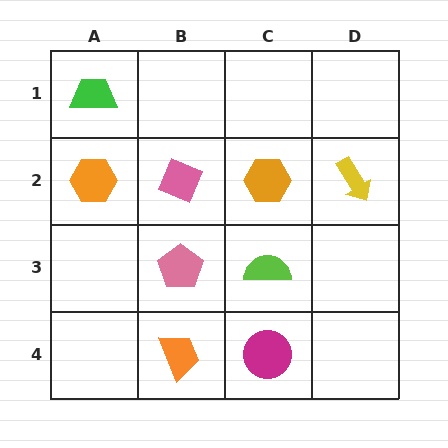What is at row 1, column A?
A green trapezoid.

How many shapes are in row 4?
2 shapes.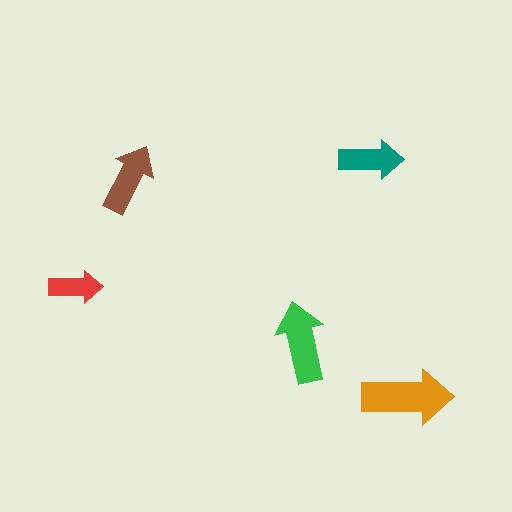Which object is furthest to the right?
The orange arrow is rightmost.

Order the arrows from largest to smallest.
the orange one, the green one, the brown one, the teal one, the red one.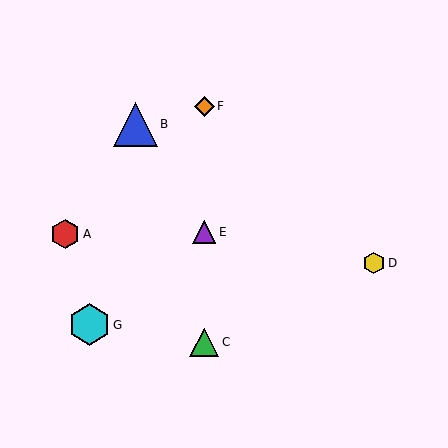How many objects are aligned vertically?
3 objects (C, E, F) are aligned vertically.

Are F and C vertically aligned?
Yes, both are at x≈204.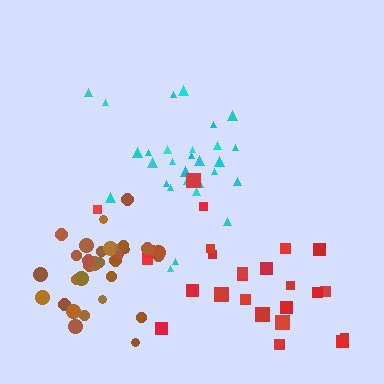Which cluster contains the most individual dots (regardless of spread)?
Brown (31).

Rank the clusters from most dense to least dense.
brown, cyan, red.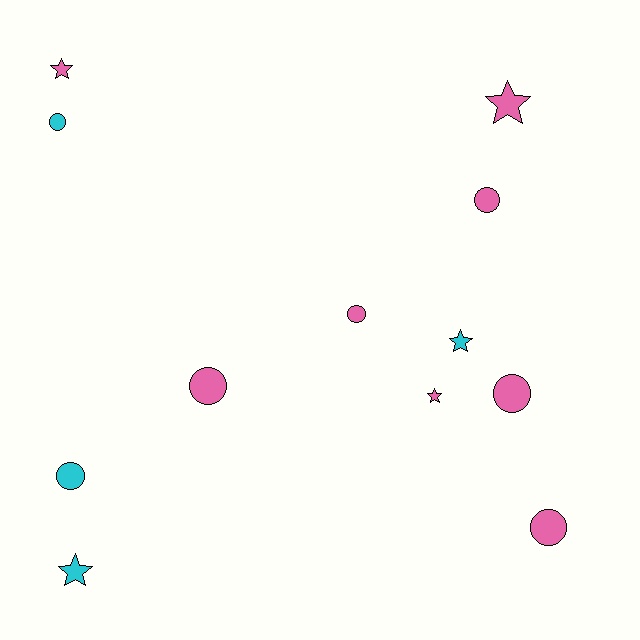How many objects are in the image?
There are 12 objects.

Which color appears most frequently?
Pink, with 8 objects.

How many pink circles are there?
There are 5 pink circles.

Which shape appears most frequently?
Circle, with 7 objects.